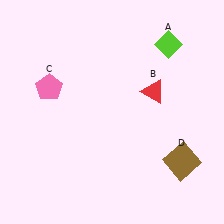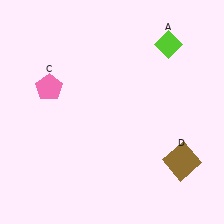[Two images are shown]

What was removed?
The red triangle (B) was removed in Image 2.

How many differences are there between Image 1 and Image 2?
There is 1 difference between the two images.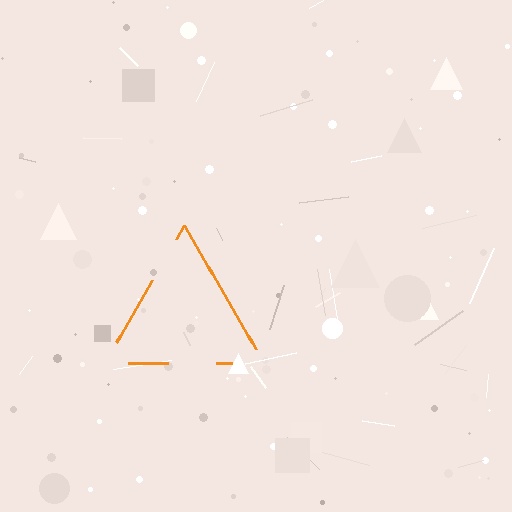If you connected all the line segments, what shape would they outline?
They would outline a triangle.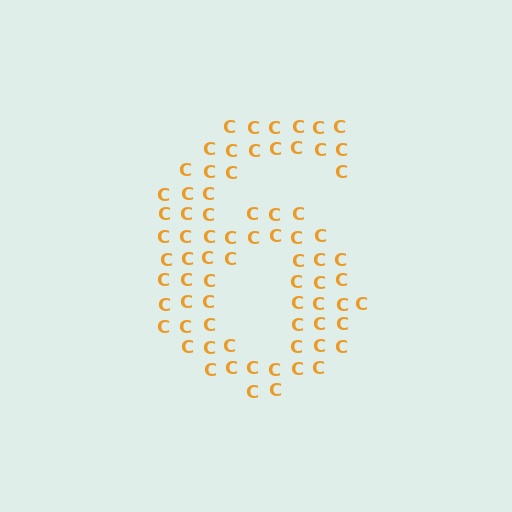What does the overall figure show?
The overall figure shows the digit 6.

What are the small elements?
The small elements are letter C's.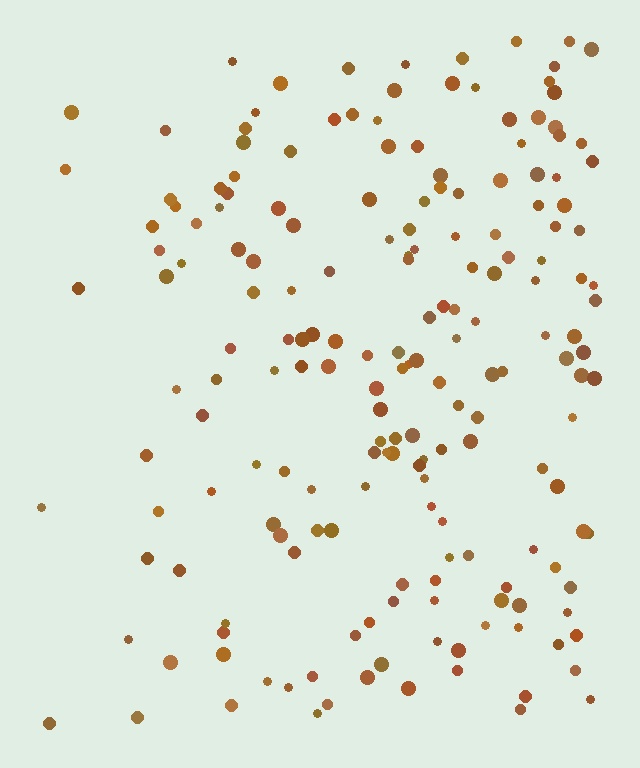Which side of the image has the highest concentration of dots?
The right.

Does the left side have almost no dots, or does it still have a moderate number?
Still a moderate number, just noticeably fewer than the right.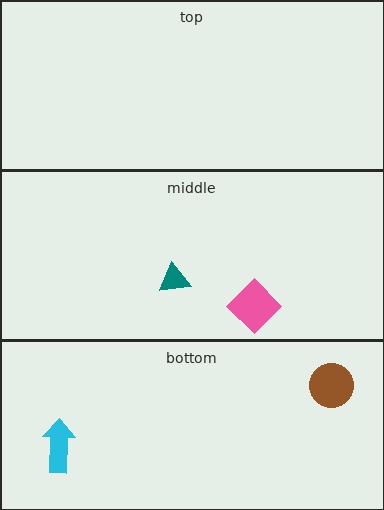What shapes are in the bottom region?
The cyan arrow, the brown circle.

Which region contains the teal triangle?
The middle region.